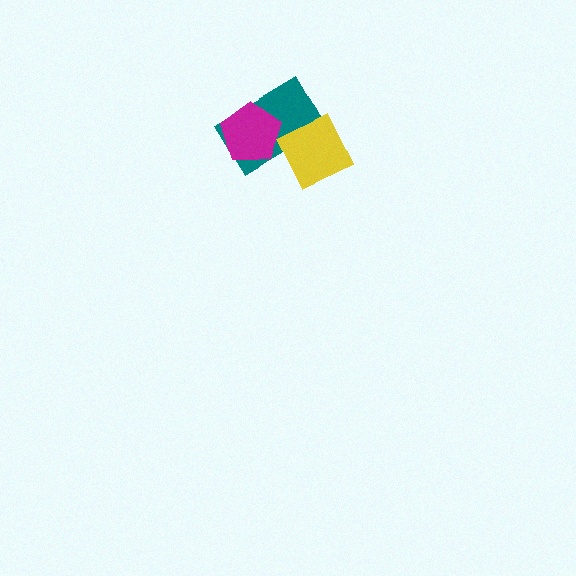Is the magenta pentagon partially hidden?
No, no other shape covers it.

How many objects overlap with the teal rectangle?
2 objects overlap with the teal rectangle.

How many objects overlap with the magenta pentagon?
1 object overlaps with the magenta pentagon.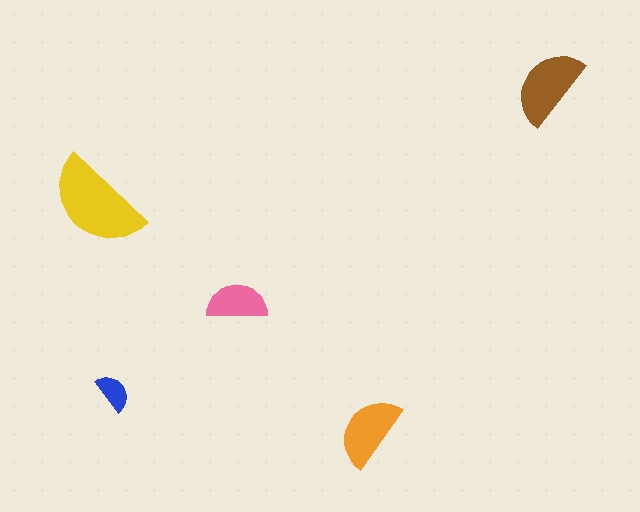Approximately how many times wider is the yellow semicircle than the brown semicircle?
About 1.5 times wider.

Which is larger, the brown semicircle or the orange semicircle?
The brown one.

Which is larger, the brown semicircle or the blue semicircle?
The brown one.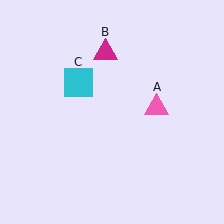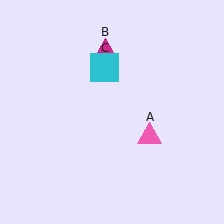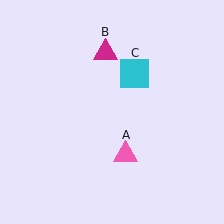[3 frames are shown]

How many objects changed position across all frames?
2 objects changed position: pink triangle (object A), cyan square (object C).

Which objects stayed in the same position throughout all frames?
Magenta triangle (object B) remained stationary.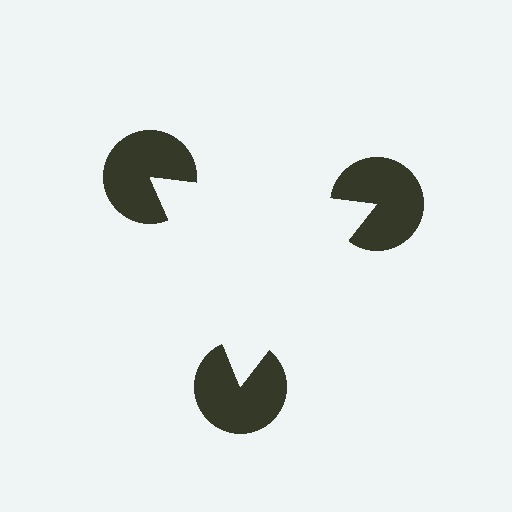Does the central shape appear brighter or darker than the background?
It typically appears slightly brighter than the background, even though no actual brightness change is drawn.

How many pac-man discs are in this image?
There are 3 — one at each vertex of the illusory triangle.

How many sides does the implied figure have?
3 sides.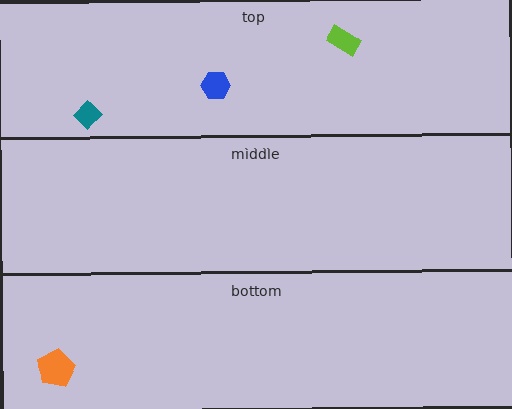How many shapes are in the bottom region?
1.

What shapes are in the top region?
The teal diamond, the lime rectangle, the blue hexagon.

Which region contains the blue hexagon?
The top region.